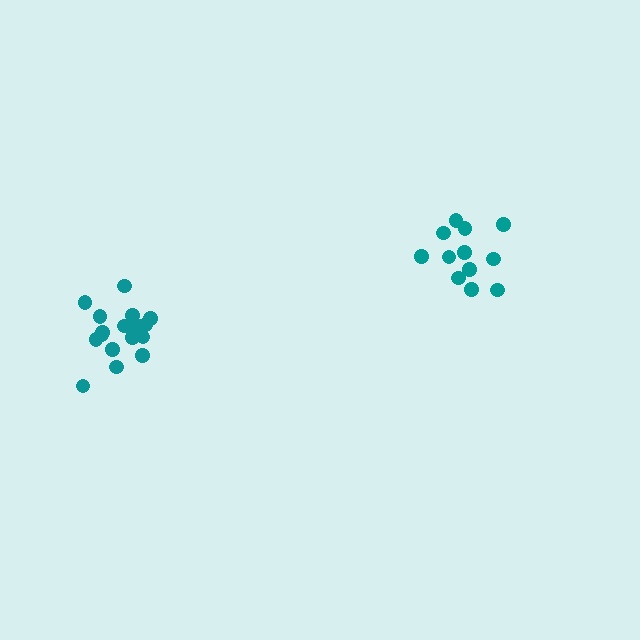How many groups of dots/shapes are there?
There are 2 groups.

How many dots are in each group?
Group 1: 17 dots, Group 2: 12 dots (29 total).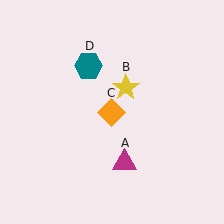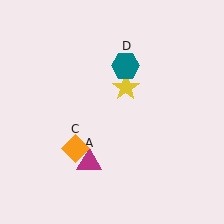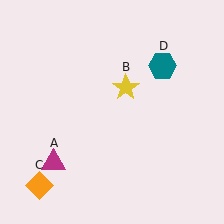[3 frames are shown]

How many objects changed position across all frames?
3 objects changed position: magenta triangle (object A), orange diamond (object C), teal hexagon (object D).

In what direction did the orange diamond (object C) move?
The orange diamond (object C) moved down and to the left.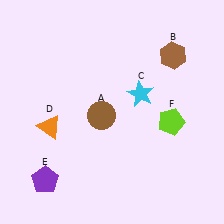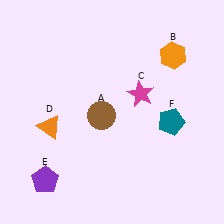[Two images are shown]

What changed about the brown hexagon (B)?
In Image 1, B is brown. In Image 2, it changed to orange.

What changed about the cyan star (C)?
In Image 1, C is cyan. In Image 2, it changed to magenta.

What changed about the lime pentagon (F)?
In Image 1, F is lime. In Image 2, it changed to teal.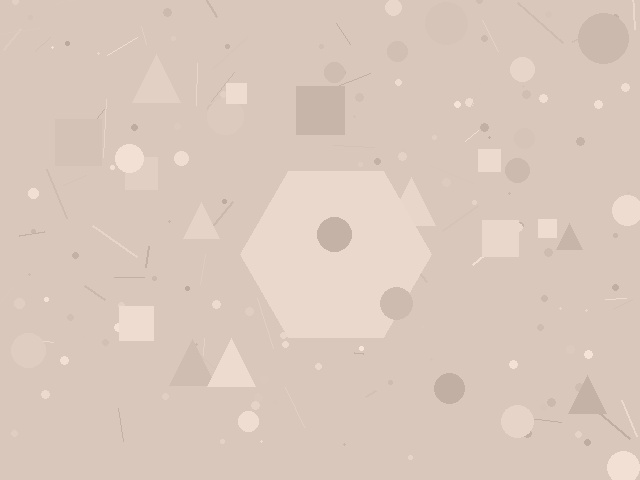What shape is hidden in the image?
A hexagon is hidden in the image.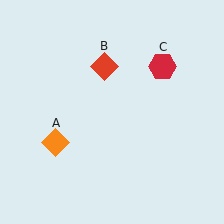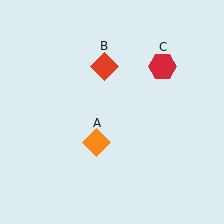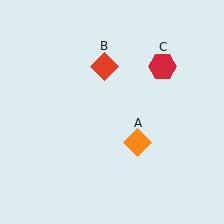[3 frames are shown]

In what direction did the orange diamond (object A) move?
The orange diamond (object A) moved right.